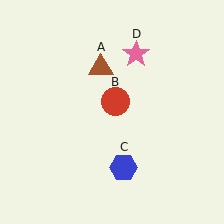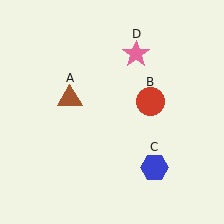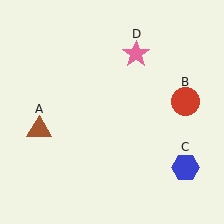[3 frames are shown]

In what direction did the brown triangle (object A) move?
The brown triangle (object A) moved down and to the left.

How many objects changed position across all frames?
3 objects changed position: brown triangle (object A), red circle (object B), blue hexagon (object C).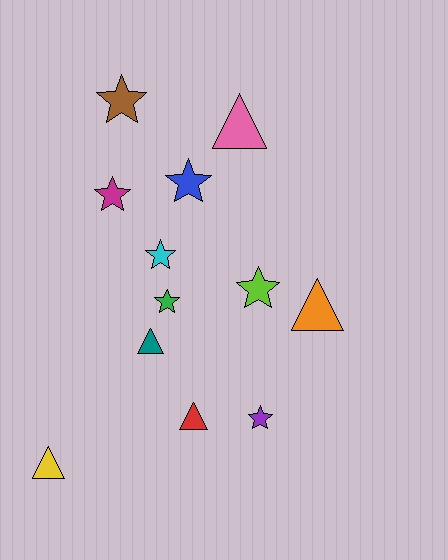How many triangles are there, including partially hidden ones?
There are 5 triangles.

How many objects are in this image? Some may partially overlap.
There are 12 objects.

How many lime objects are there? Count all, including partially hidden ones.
There is 1 lime object.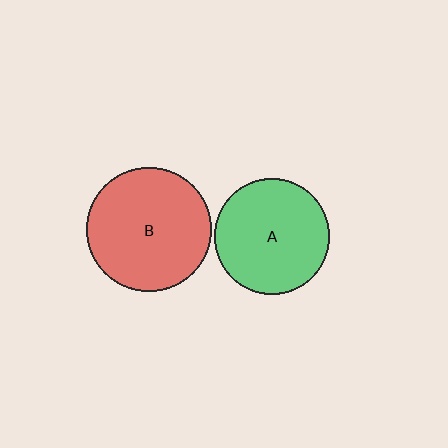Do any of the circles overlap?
No, none of the circles overlap.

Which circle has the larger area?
Circle B (red).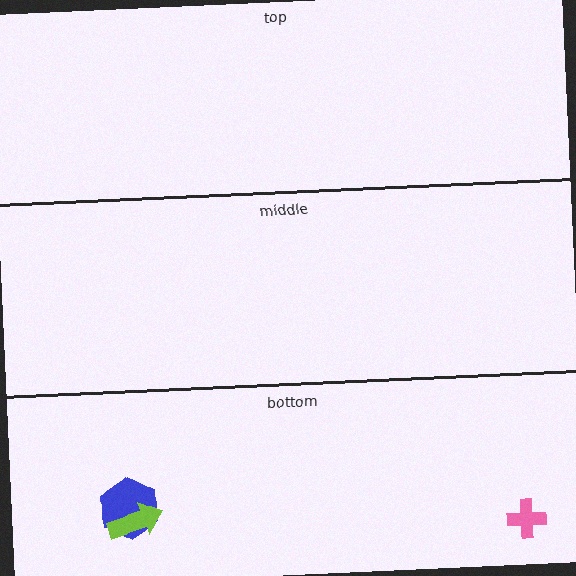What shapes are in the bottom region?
The blue hexagon, the lime arrow, the pink cross.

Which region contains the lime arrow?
The bottom region.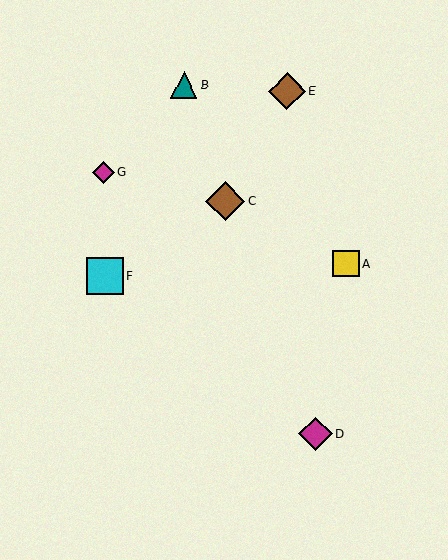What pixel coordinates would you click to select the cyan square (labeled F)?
Click at (105, 275) to select the cyan square F.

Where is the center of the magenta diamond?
The center of the magenta diamond is at (315, 434).